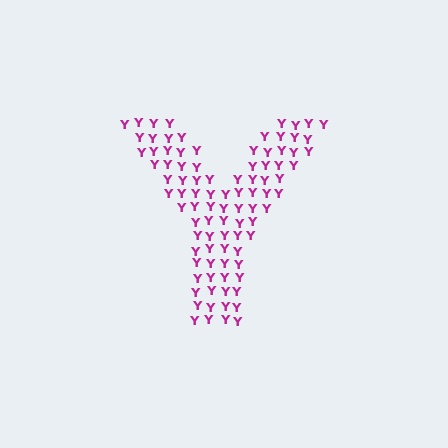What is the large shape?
The large shape is the letter Y.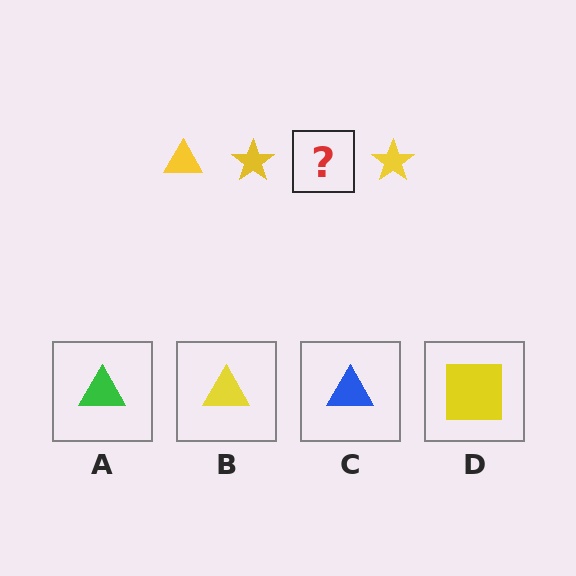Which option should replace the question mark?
Option B.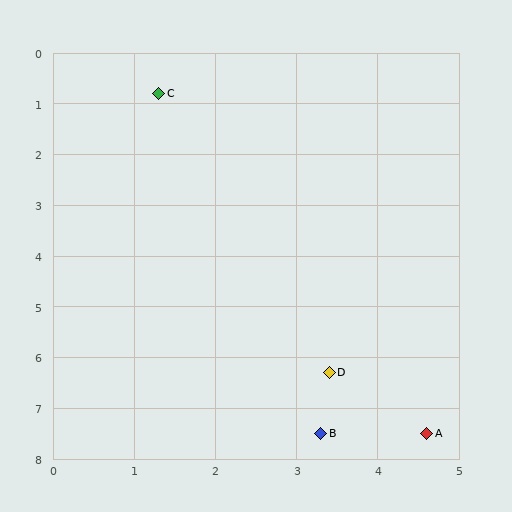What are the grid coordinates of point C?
Point C is at approximately (1.3, 0.8).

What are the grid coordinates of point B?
Point B is at approximately (3.3, 7.5).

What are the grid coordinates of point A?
Point A is at approximately (4.6, 7.5).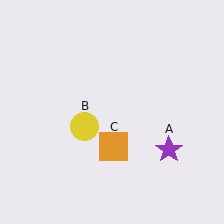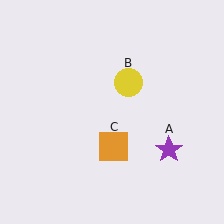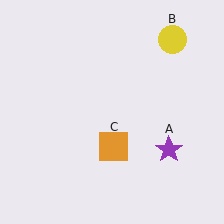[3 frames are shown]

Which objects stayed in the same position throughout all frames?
Purple star (object A) and orange square (object C) remained stationary.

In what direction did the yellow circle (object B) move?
The yellow circle (object B) moved up and to the right.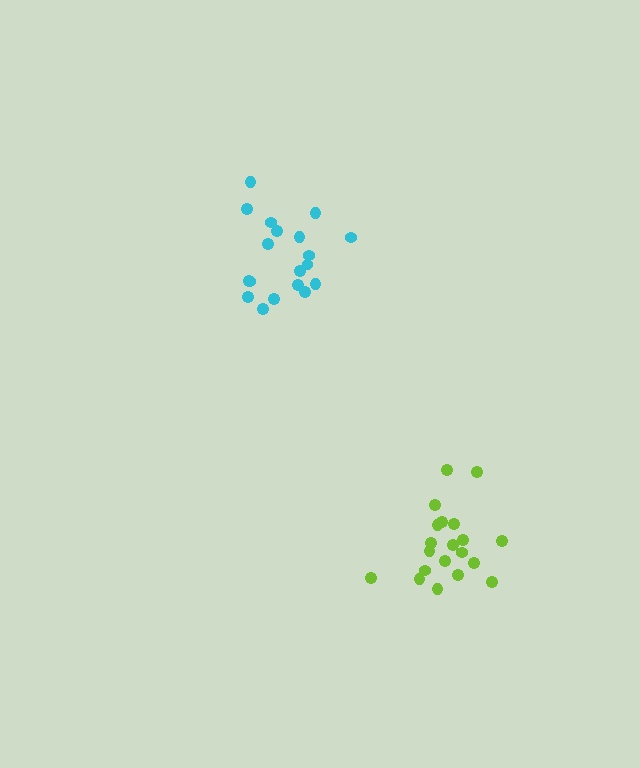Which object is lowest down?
The lime cluster is bottommost.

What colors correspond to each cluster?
The clusters are colored: cyan, lime.